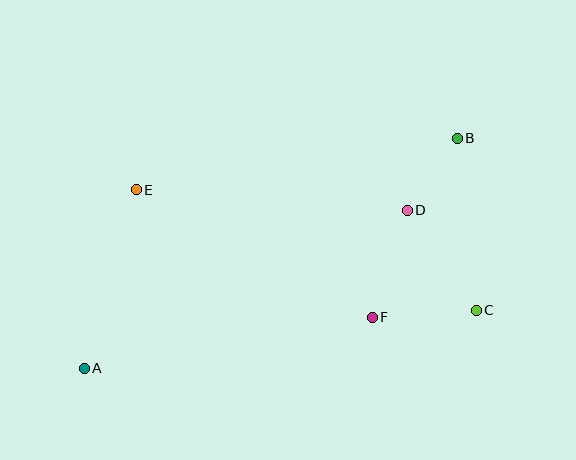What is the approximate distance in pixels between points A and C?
The distance between A and C is approximately 396 pixels.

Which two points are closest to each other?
Points B and D are closest to each other.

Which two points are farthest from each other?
Points A and B are farthest from each other.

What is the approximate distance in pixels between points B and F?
The distance between B and F is approximately 199 pixels.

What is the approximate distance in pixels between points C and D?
The distance between C and D is approximately 121 pixels.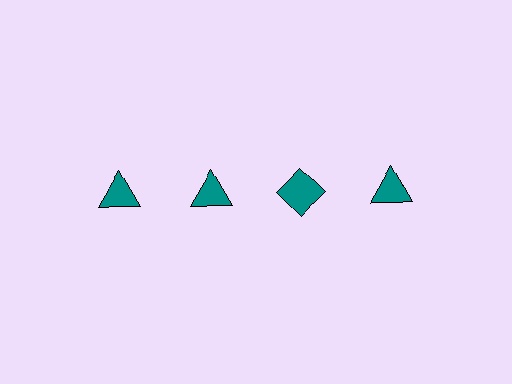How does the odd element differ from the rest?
It has a different shape: diamond instead of triangle.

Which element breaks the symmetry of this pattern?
The teal diamond in the top row, center column breaks the symmetry. All other shapes are teal triangles.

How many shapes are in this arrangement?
There are 4 shapes arranged in a grid pattern.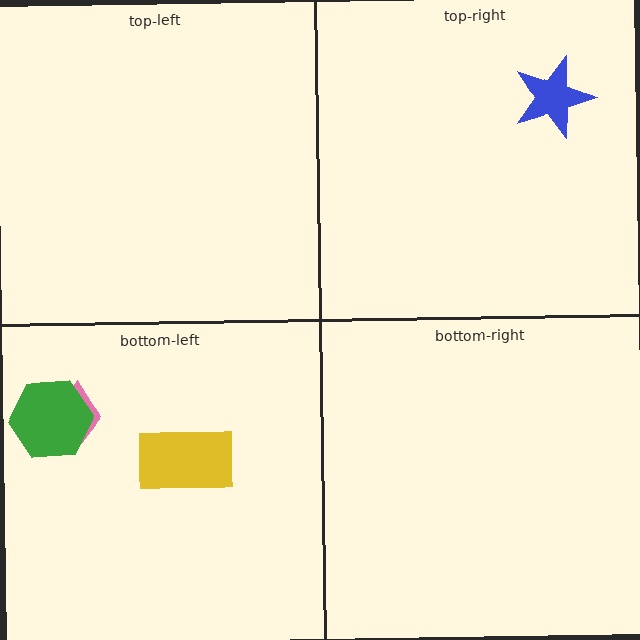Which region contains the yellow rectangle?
The bottom-left region.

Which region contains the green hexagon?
The bottom-left region.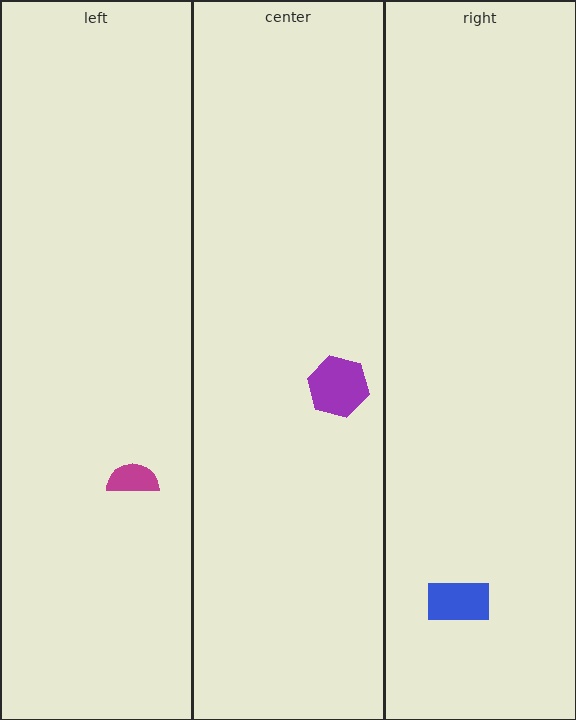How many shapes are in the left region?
1.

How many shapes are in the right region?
1.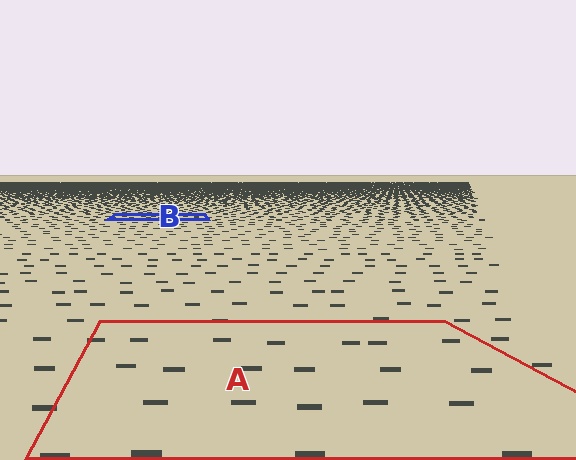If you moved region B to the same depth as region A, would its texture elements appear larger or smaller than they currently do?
They would appear larger. At a closer depth, the same texture elements are projected at a bigger on-screen size.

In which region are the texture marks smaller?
The texture marks are smaller in region B, because it is farther away.